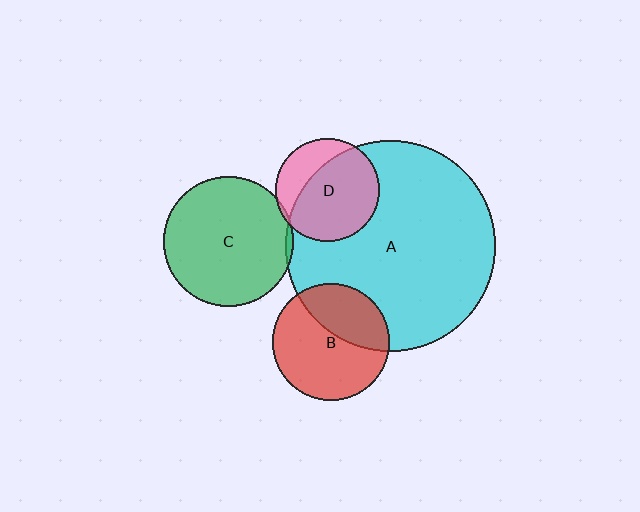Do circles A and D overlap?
Yes.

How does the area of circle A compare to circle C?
Approximately 2.6 times.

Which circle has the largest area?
Circle A (cyan).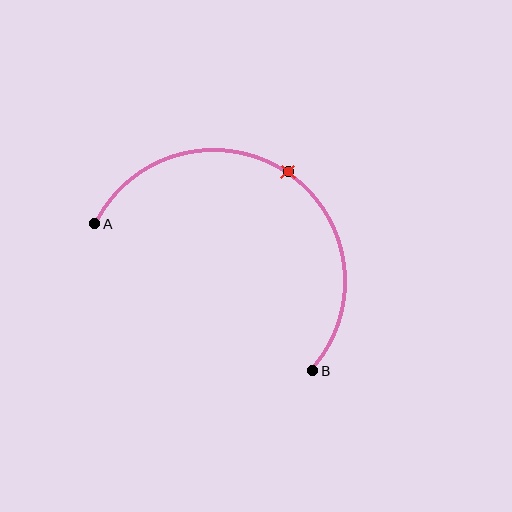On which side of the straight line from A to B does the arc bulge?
The arc bulges above and to the right of the straight line connecting A and B.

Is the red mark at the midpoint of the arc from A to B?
Yes. The red mark lies on the arc at equal arc-length from both A and B — it is the arc midpoint.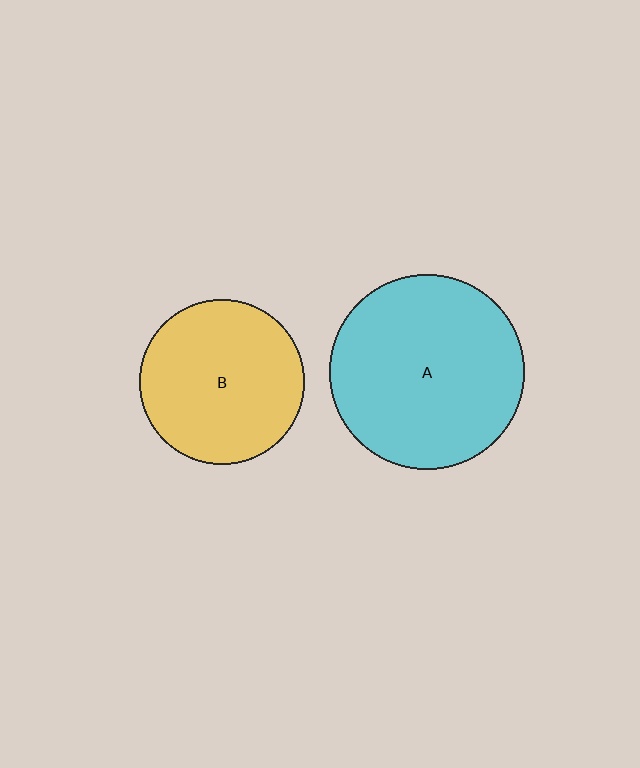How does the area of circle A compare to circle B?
Approximately 1.4 times.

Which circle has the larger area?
Circle A (cyan).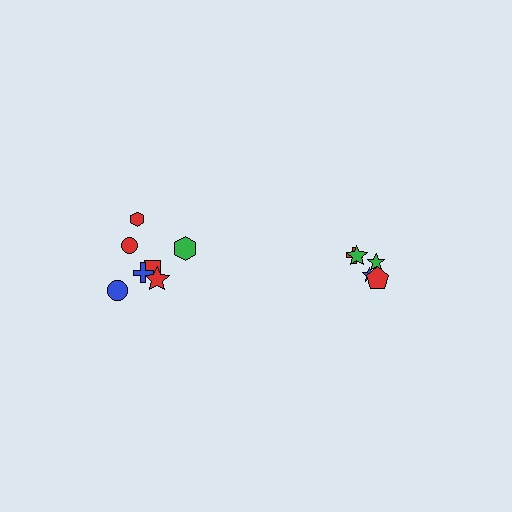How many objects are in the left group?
There are 7 objects.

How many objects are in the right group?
There are 5 objects.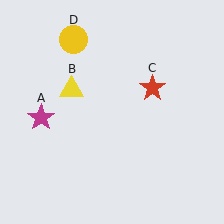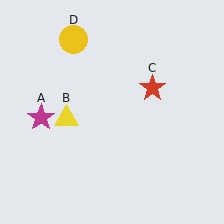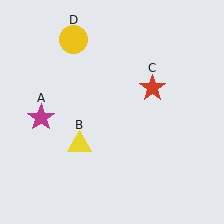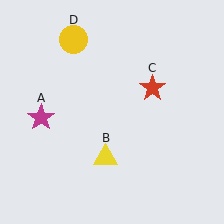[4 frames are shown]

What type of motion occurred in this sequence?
The yellow triangle (object B) rotated counterclockwise around the center of the scene.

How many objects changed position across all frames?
1 object changed position: yellow triangle (object B).